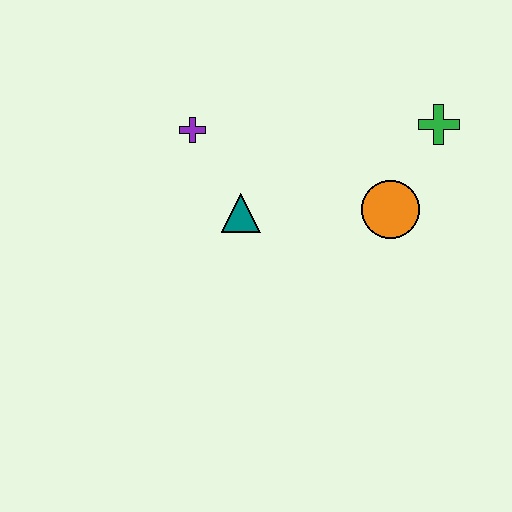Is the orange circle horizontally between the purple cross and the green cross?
Yes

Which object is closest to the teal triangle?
The purple cross is closest to the teal triangle.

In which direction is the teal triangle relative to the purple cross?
The teal triangle is below the purple cross.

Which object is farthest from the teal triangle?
The green cross is farthest from the teal triangle.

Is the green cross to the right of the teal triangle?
Yes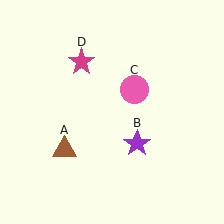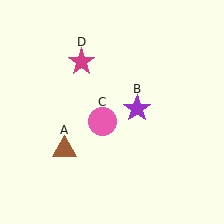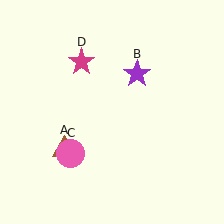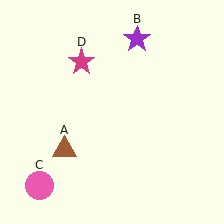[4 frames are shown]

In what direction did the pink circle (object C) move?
The pink circle (object C) moved down and to the left.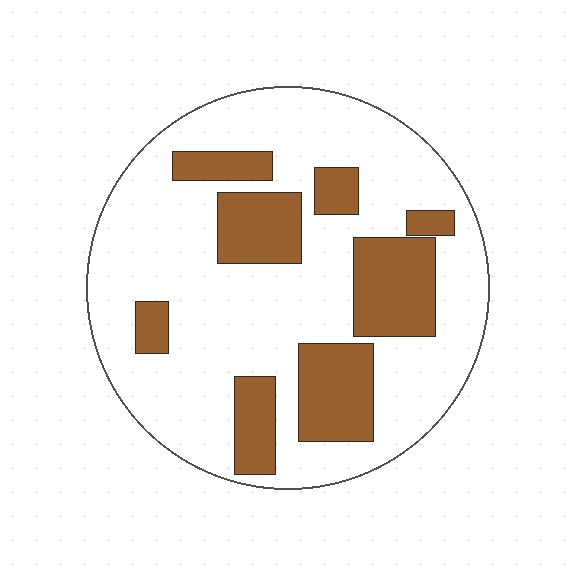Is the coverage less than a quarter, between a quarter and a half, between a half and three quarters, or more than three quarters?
Between a quarter and a half.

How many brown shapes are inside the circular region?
8.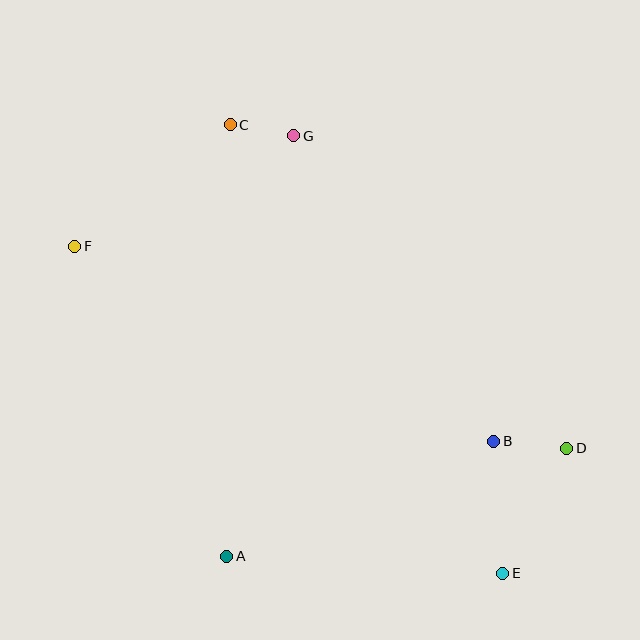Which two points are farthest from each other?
Points E and F are farthest from each other.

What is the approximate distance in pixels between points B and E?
The distance between B and E is approximately 132 pixels.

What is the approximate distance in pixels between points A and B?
The distance between A and B is approximately 291 pixels.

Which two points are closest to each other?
Points C and G are closest to each other.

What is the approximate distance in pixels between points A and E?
The distance between A and E is approximately 277 pixels.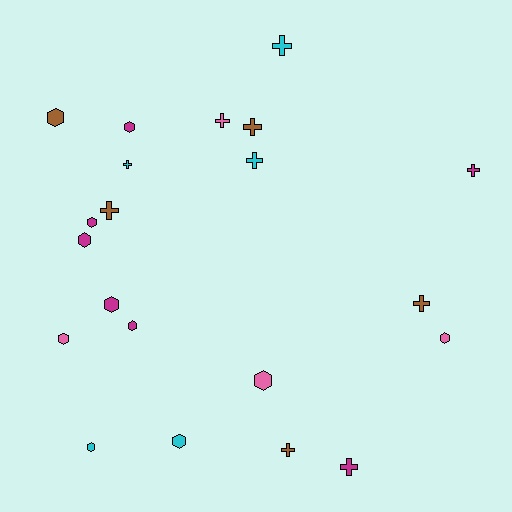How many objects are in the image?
There are 21 objects.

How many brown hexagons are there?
There is 1 brown hexagon.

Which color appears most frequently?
Magenta, with 7 objects.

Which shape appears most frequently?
Hexagon, with 11 objects.